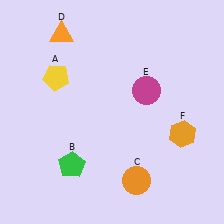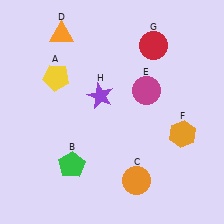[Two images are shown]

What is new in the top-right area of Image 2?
A red circle (G) was added in the top-right area of Image 2.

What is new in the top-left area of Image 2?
A purple star (H) was added in the top-left area of Image 2.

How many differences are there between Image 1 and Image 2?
There are 2 differences between the two images.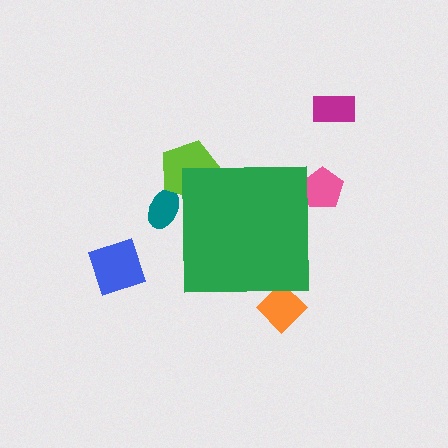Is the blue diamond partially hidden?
No, the blue diamond is fully visible.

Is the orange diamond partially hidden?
Yes, the orange diamond is partially hidden behind the green square.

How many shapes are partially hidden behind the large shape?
4 shapes are partially hidden.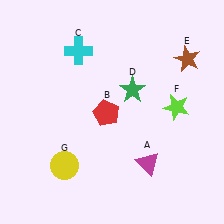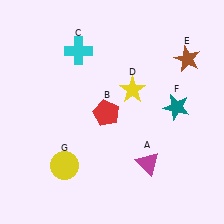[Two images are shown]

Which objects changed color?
D changed from green to yellow. F changed from lime to teal.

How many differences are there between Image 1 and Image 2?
There are 2 differences between the two images.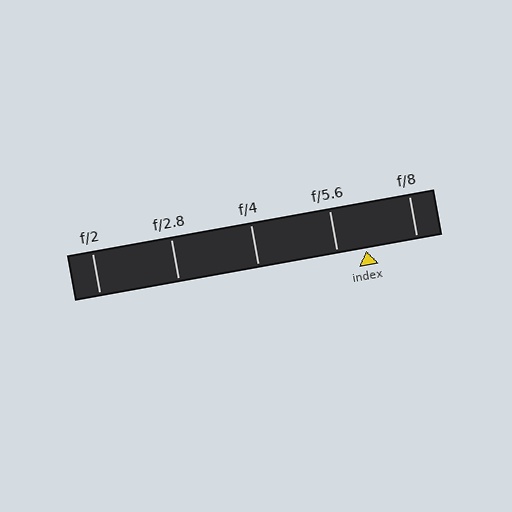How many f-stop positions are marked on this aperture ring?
There are 5 f-stop positions marked.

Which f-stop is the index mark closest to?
The index mark is closest to f/5.6.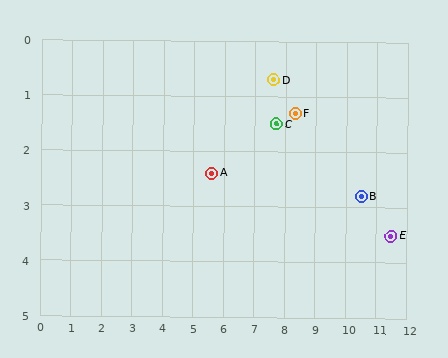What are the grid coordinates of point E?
Point E is at approximately (11.5, 3.5).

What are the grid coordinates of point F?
Point F is at approximately (8.3, 1.3).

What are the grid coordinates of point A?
Point A is at approximately (5.6, 2.4).